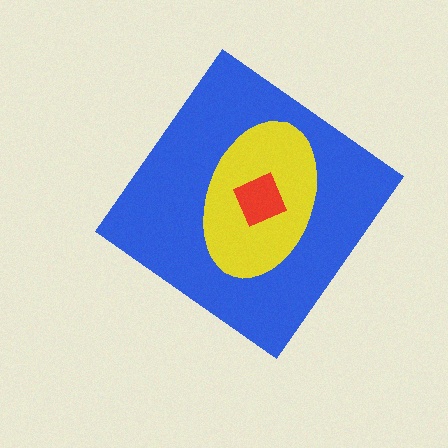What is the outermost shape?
The blue diamond.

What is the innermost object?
The red square.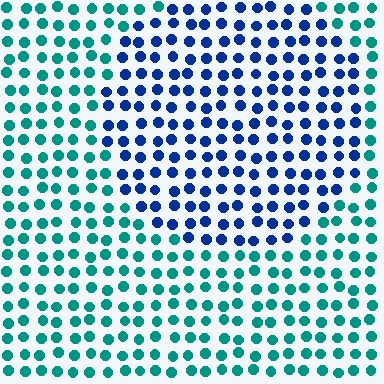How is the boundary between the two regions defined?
The boundary is defined purely by a slight shift in hue (about 47 degrees). Spacing, size, and orientation are identical on both sides.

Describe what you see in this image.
The image is filled with small teal elements in a uniform arrangement. A circle-shaped region is visible where the elements are tinted to a slightly different hue, forming a subtle color boundary.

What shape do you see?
I see a circle.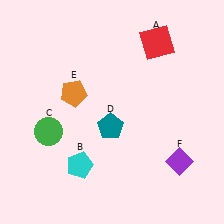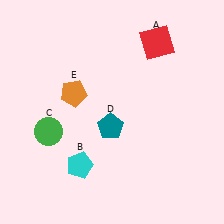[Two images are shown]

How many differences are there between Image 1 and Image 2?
There is 1 difference between the two images.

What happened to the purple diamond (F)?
The purple diamond (F) was removed in Image 2. It was in the bottom-right area of Image 1.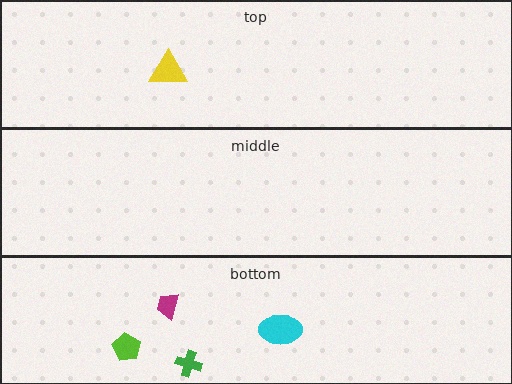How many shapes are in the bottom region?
4.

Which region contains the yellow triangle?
The top region.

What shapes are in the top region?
The yellow triangle.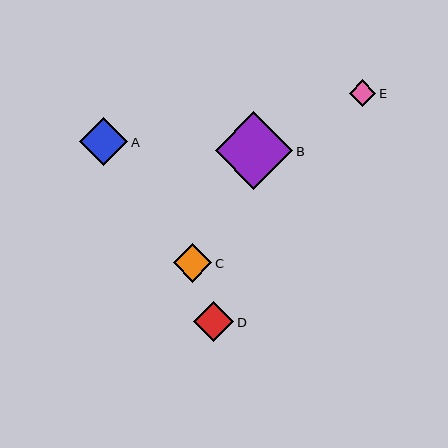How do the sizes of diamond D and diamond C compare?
Diamond D and diamond C are approximately the same size.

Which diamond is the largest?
Diamond B is the largest with a size of approximately 78 pixels.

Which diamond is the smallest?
Diamond E is the smallest with a size of approximately 27 pixels.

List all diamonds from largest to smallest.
From largest to smallest: B, A, D, C, E.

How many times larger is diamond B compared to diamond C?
Diamond B is approximately 2.0 times the size of diamond C.